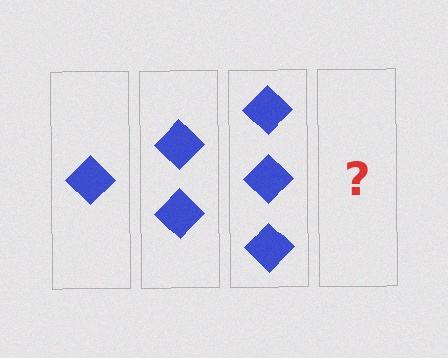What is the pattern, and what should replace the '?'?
The pattern is that each step adds one more diamond. The '?' should be 4 diamonds.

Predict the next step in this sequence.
The next step is 4 diamonds.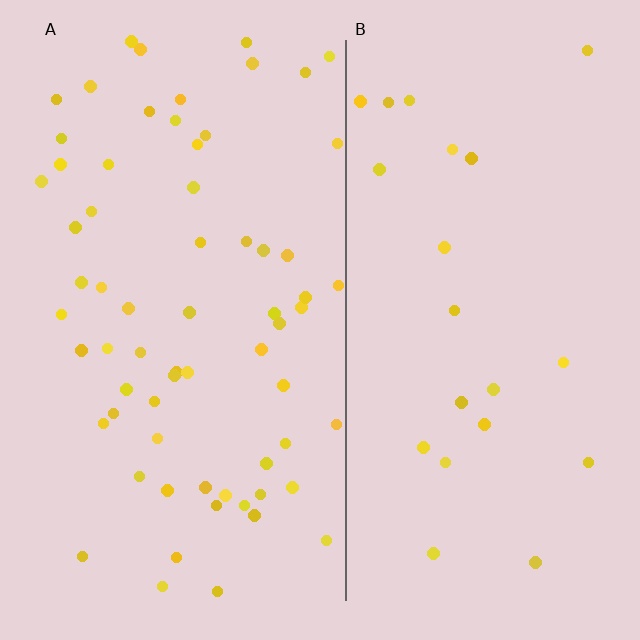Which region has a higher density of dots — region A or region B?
A (the left).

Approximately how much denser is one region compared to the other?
Approximately 3.0× — region A over region B.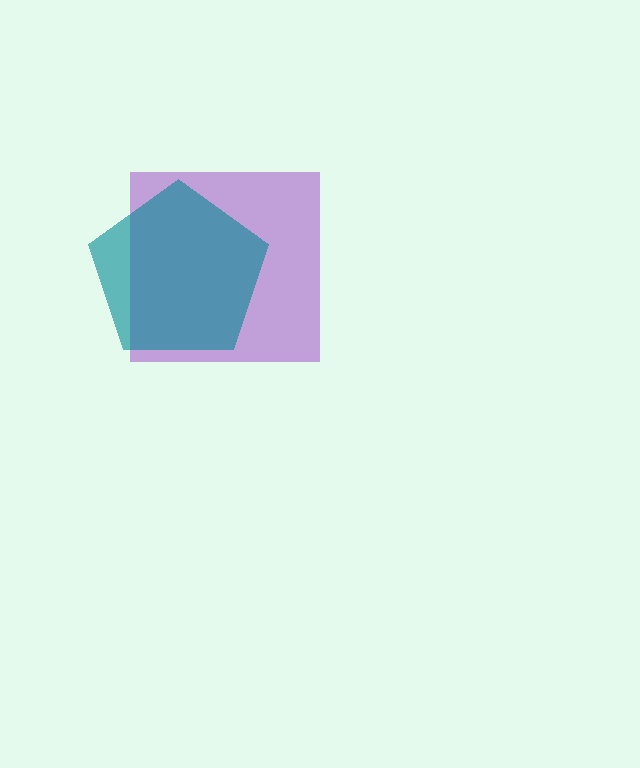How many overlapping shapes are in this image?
There are 2 overlapping shapes in the image.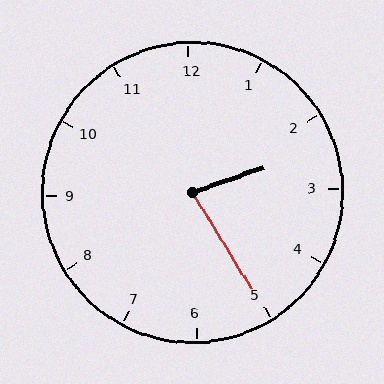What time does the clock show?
2:25.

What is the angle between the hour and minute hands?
Approximately 78 degrees.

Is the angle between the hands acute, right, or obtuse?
It is acute.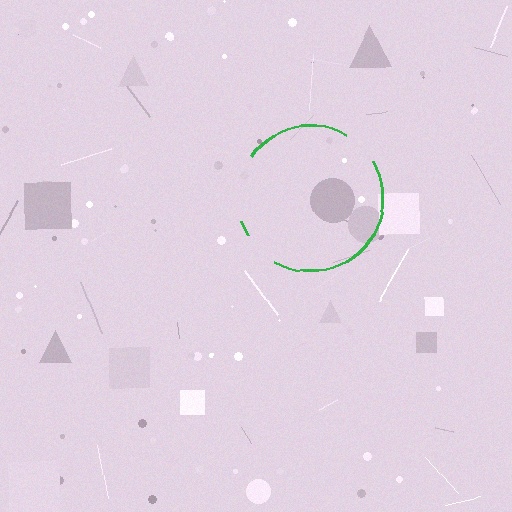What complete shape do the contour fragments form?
The contour fragments form a circle.